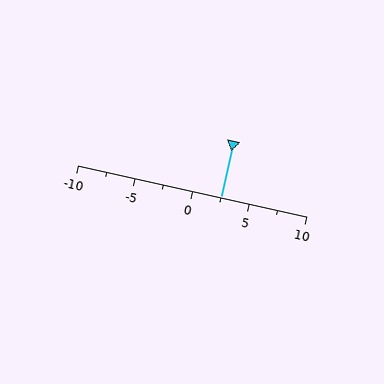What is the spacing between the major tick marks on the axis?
The major ticks are spaced 5 apart.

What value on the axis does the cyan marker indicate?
The marker indicates approximately 2.5.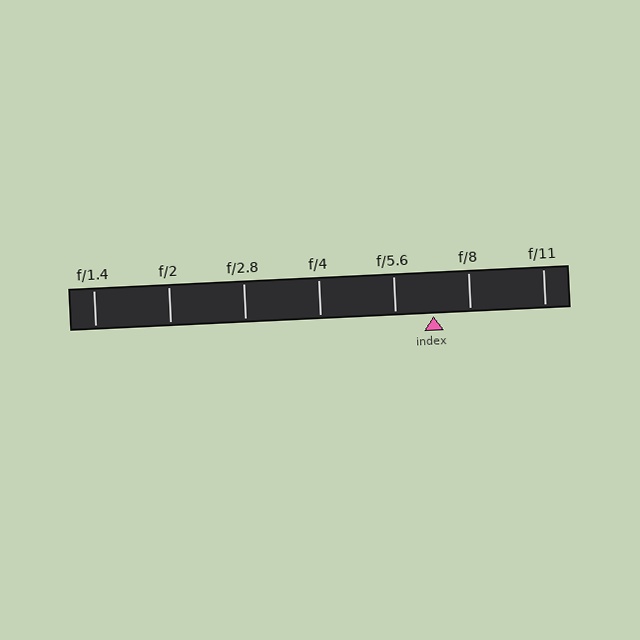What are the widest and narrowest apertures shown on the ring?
The widest aperture shown is f/1.4 and the narrowest is f/11.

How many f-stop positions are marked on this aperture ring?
There are 7 f-stop positions marked.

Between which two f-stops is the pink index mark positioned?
The index mark is between f/5.6 and f/8.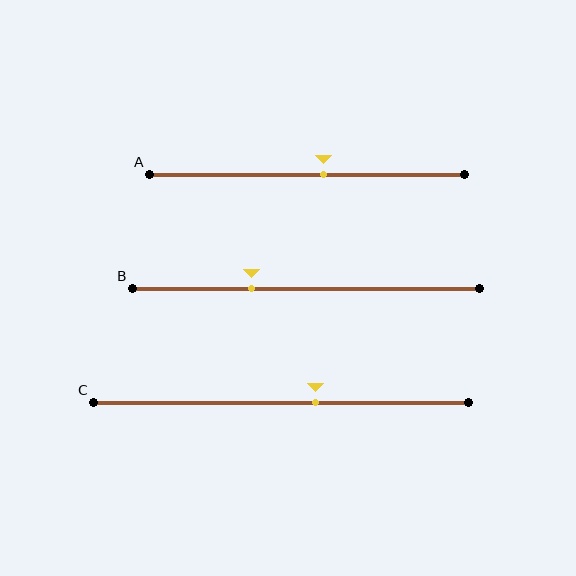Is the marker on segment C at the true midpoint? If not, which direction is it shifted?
No, the marker on segment C is shifted to the right by about 9% of the segment length.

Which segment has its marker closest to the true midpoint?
Segment A has its marker closest to the true midpoint.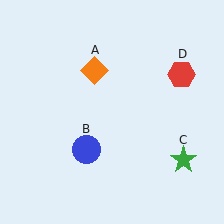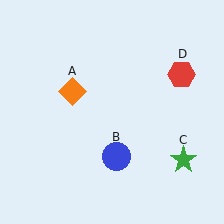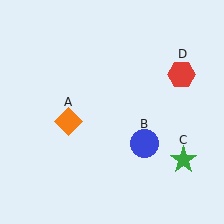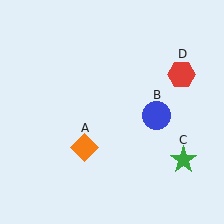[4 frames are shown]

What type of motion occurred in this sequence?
The orange diamond (object A), blue circle (object B) rotated counterclockwise around the center of the scene.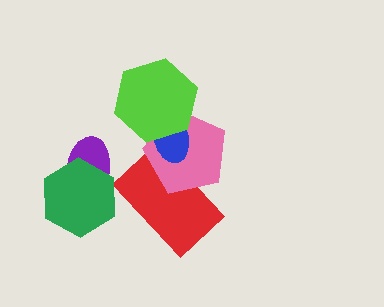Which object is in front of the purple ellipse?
The green hexagon is in front of the purple ellipse.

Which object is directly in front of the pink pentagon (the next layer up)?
The blue ellipse is directly in front of the pink pentagon.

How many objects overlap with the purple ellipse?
1 object overlaps with the purple ellipse.